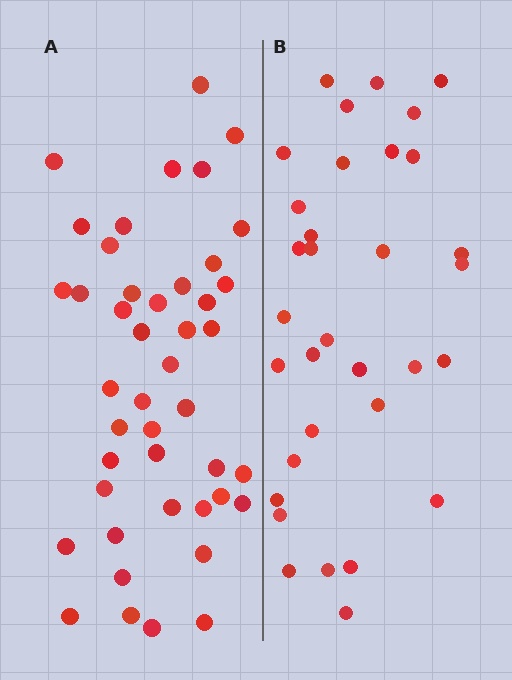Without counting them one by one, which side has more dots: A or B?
Region A (the left region) has more dots.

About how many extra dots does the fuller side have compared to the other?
Region A has roughly 12 or so more dots than region B.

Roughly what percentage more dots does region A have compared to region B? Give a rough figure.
About 35% more.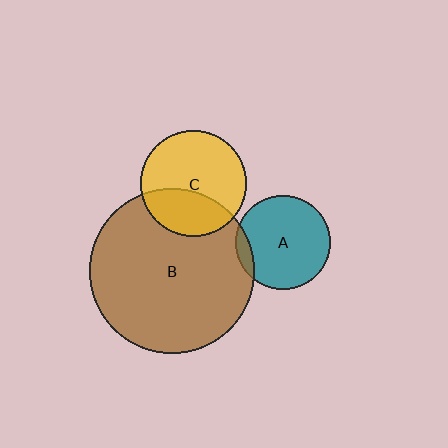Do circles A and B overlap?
Yes.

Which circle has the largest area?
Circle B (brown).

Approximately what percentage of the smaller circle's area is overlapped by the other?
Approximately 10%.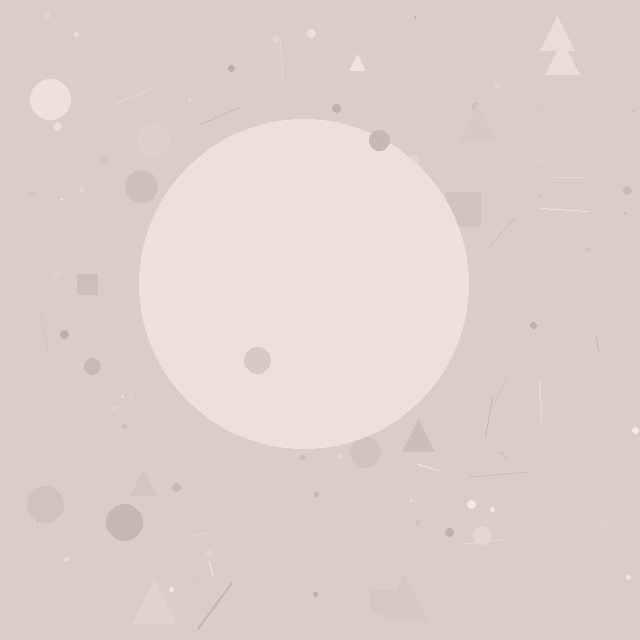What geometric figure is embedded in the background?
A circle is embedded in the background.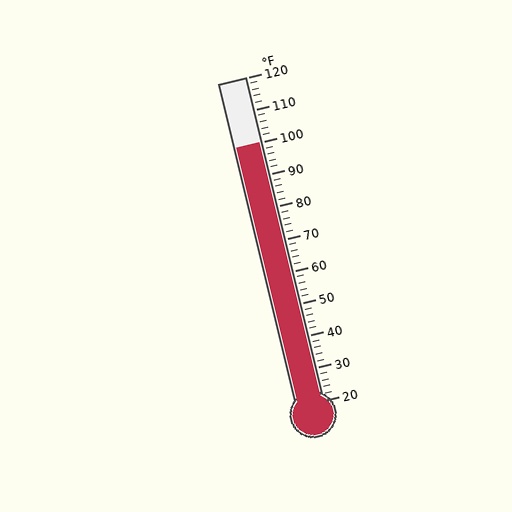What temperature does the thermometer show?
The thermometer shows approximately 100°F.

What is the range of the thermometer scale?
The thermometer scale ranges from 20°F to 120°F.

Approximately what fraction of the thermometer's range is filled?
The thermometer is filled to approximately 80% of its range.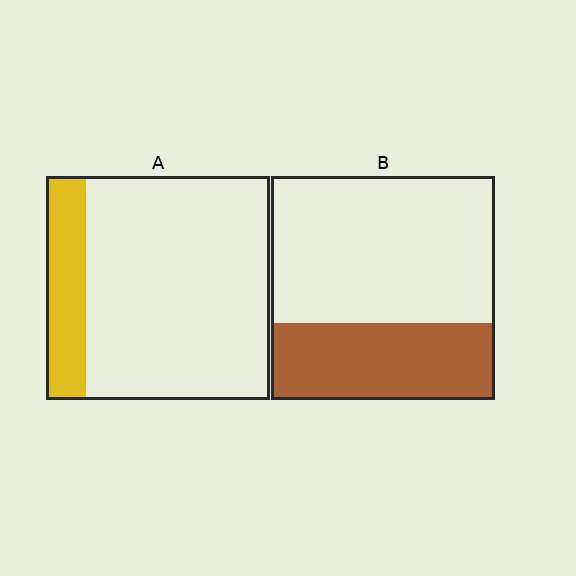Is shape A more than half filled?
No.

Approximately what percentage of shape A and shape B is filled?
A is approximately 20% and B is approximately 35%.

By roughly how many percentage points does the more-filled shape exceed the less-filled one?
By roughly 15 percentage points (B over A).